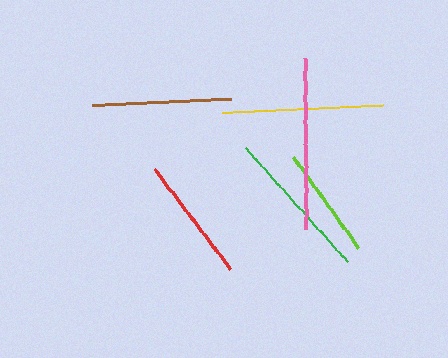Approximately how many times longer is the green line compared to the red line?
The green line is approximately 1.2 times the length of the red line.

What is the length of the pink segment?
The pink segment is approximately 171 pixels long.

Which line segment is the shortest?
The lime line is the shortest at approximately 112 pixels.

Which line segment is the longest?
The pink line is the longest at approximately 171 pixels.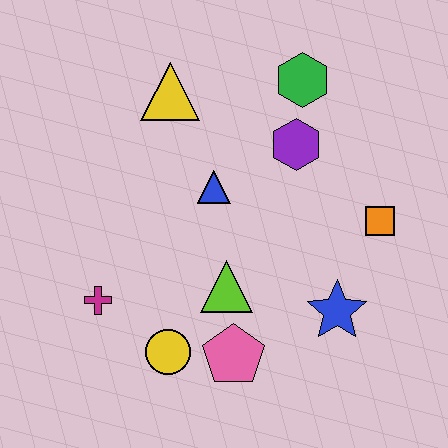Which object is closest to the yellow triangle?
The blue triangle is closest to the yellow triangle.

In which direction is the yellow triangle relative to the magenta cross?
The yellow triangle is above the magenta cross.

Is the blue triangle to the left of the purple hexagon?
Yes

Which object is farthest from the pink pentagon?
The green hexagon is farthest from the pink pentagon.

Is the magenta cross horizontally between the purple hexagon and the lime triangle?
No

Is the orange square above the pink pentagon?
Yes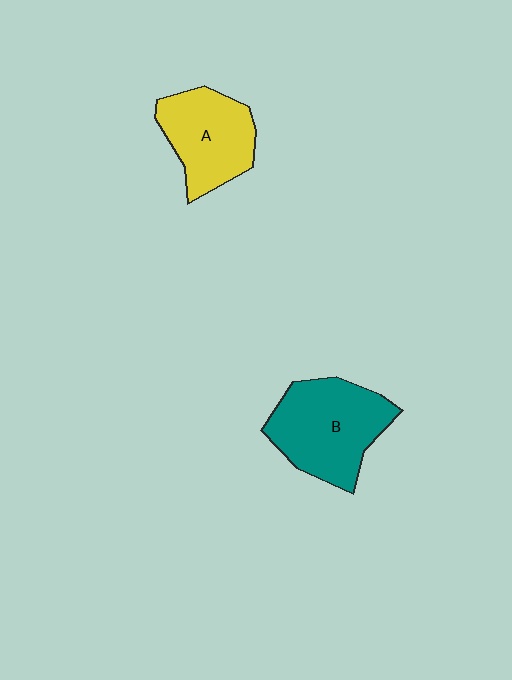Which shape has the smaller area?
Shape A (yellow).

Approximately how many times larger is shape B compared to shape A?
Approximately 1.3 times.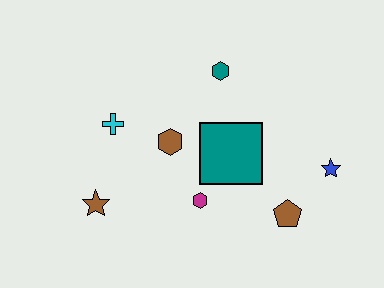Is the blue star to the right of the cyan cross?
Yes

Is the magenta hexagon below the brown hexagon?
Yes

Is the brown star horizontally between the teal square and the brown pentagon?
No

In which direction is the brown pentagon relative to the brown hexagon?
The brown pentagon is to the right of the brown hexagon.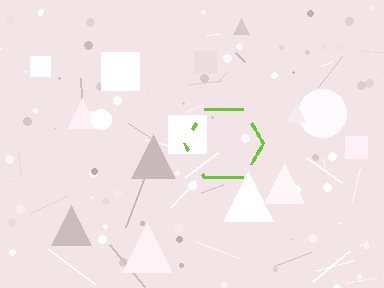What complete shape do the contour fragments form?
The contour fragments form a hexagon.